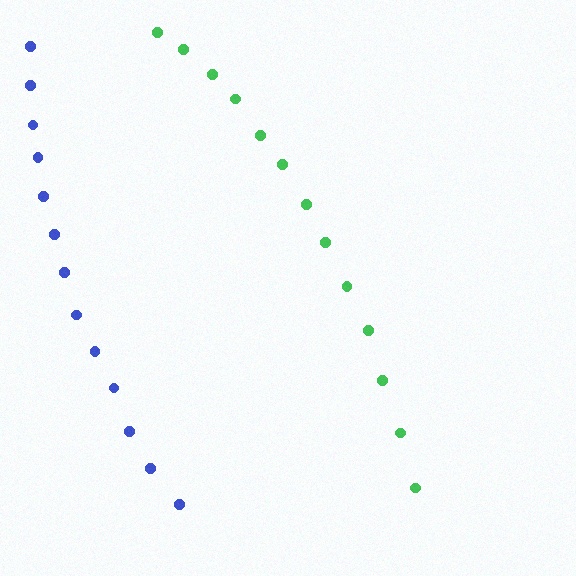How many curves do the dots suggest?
There are 2 distinct paths.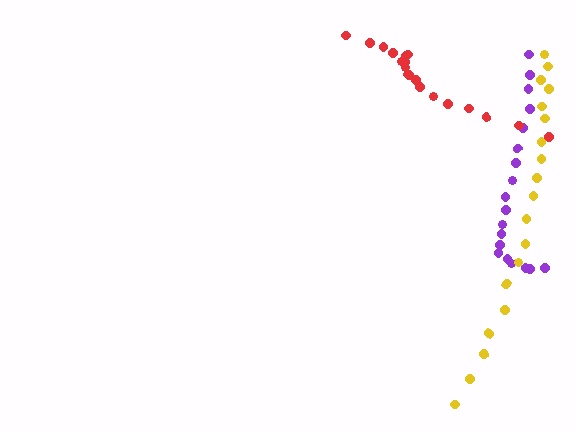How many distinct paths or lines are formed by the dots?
There are 3 distinct paths.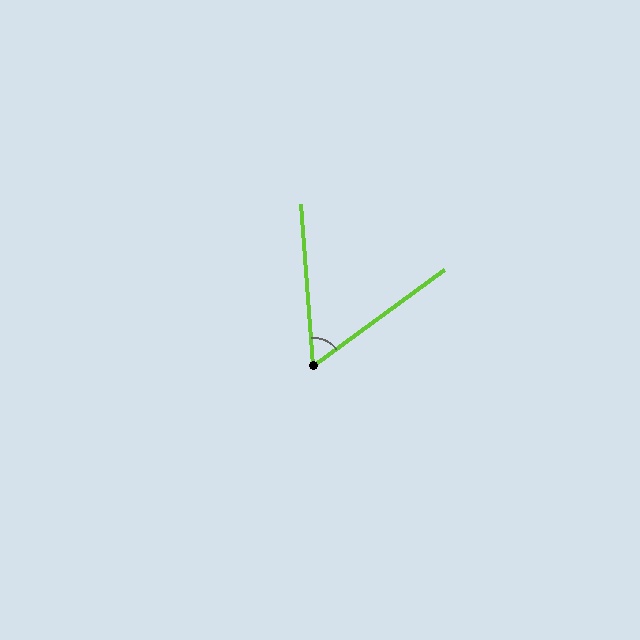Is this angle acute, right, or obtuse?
It is acute.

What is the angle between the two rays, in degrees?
Approximately 58 degrees.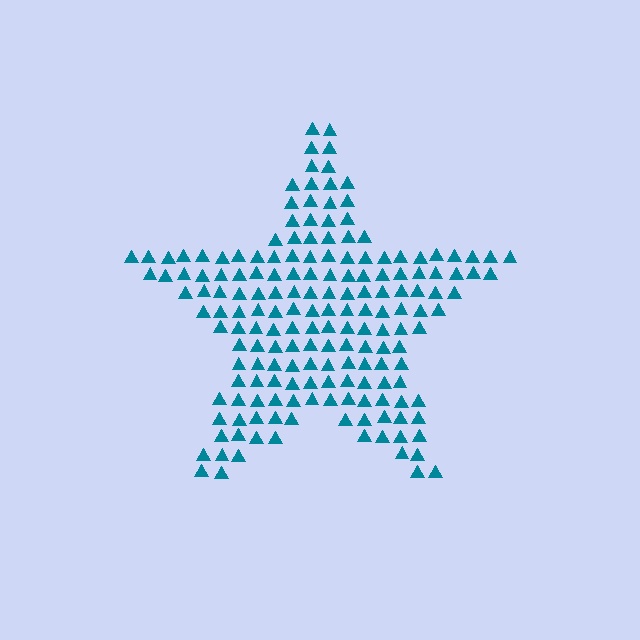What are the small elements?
The small elements are triangles.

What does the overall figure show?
The overall figure shows a star.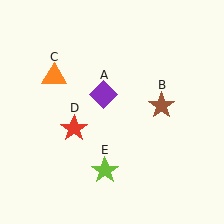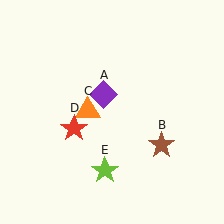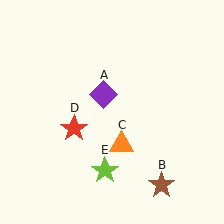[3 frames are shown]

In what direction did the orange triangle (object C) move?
The orange triangle (object C) moved down and to the right.